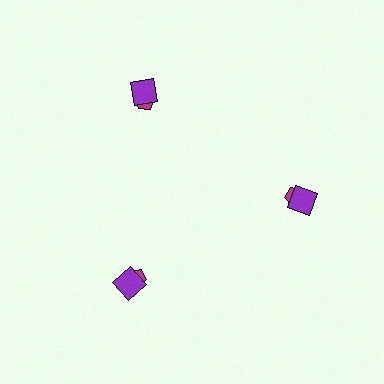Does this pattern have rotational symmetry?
Yes, this pattern has 3-fold rotational symmetry. It looks the same after rotating 120 degrees around the center.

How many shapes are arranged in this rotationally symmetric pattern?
There are 6 shapes, arranged in 3 groups of 2.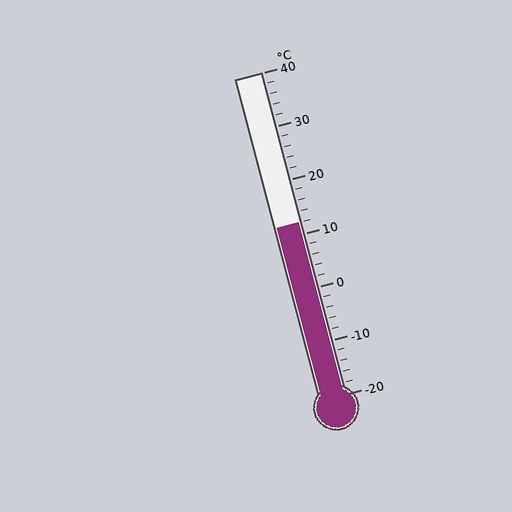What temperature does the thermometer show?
The thermometer shows approximately 12°C.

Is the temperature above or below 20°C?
The temperature is below 20°C.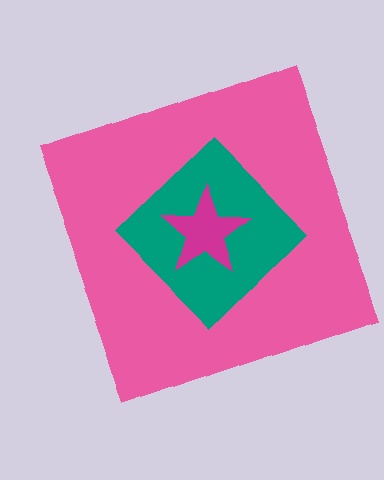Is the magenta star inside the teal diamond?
Yes.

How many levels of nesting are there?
3.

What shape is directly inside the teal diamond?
The magenta star.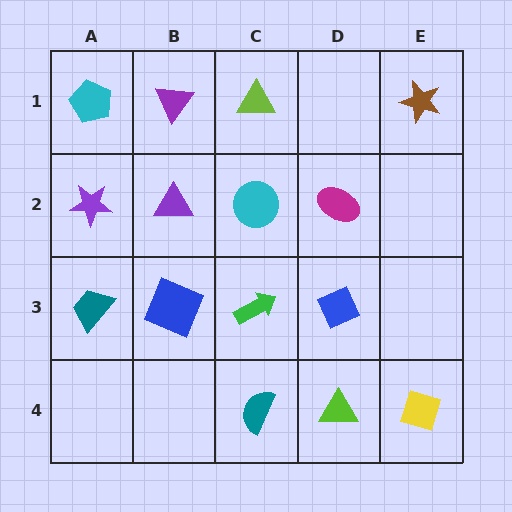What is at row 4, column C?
A teal semicircle.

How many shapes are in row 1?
4 shapes.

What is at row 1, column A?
A cyan pentagon.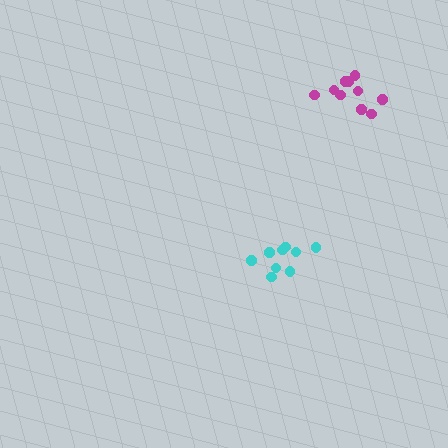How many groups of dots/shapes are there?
There are 2 groups.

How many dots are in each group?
Group 1: 10 dots, Group 2: 9 dots (19 total).